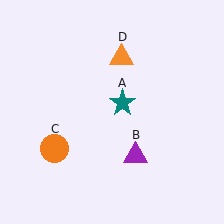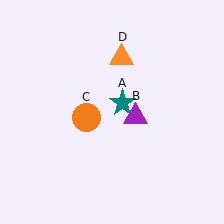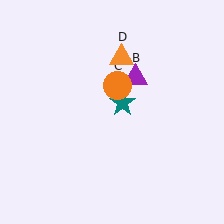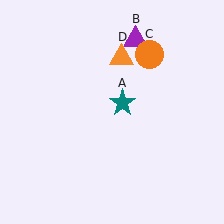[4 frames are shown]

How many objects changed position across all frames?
2 objects changed position: purple triangle (object B), orange circle (object C).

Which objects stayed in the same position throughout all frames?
Teal star (object A) and orange triangle (object D) remained stationary.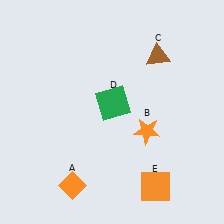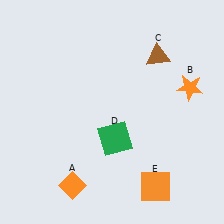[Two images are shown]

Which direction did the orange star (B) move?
The orange star (B) moved up.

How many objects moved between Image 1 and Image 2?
2 objects moved between the two images.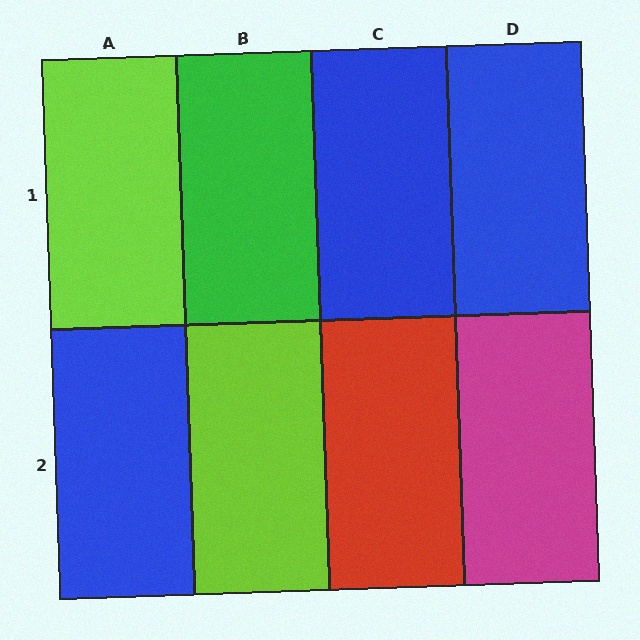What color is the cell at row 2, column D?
Magenta.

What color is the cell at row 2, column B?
Lime.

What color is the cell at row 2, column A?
Blue.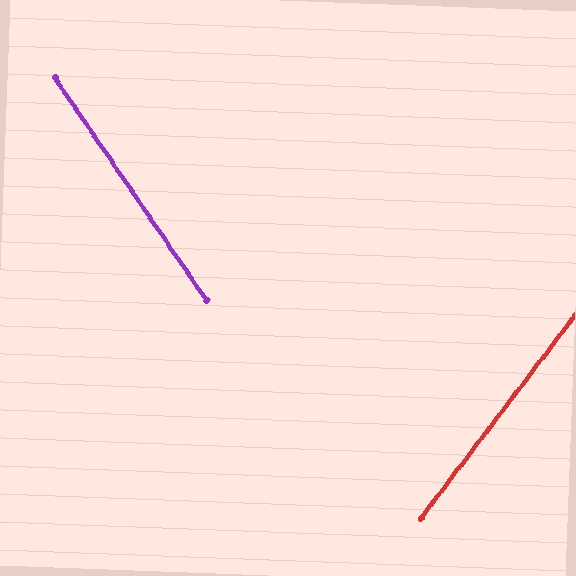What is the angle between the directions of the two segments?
Approximately 72 degrees.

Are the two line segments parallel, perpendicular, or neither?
Neither parallel nor perpendicular — they differ by about 72°.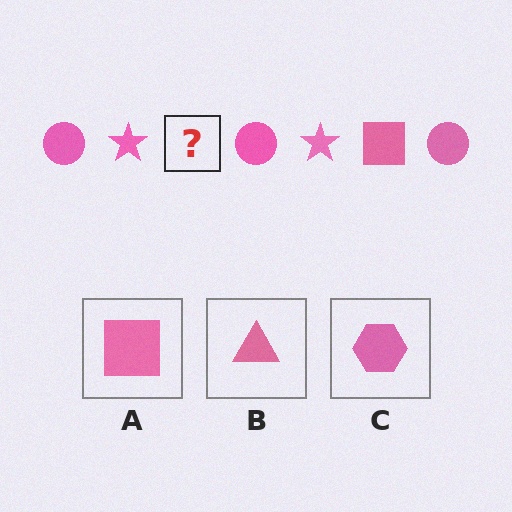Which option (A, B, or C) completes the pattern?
A.